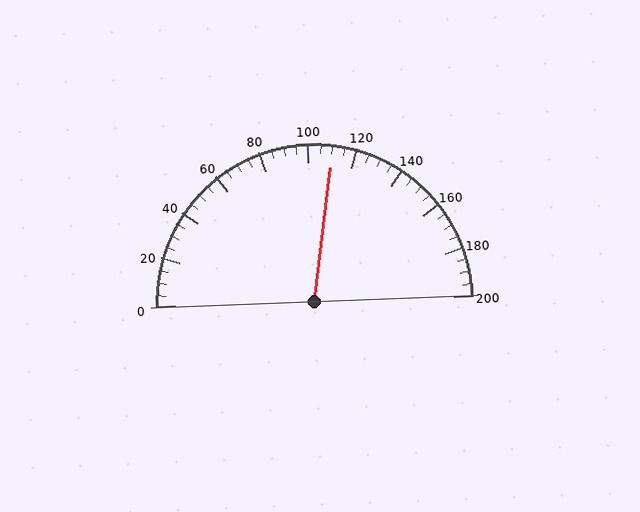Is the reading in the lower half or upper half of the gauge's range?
The reading is in the upper half of the range (0 to 200).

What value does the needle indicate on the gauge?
The needle indicates approximately 110.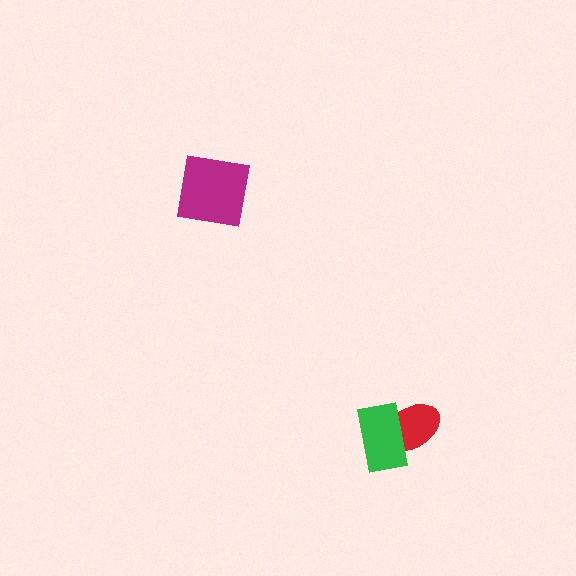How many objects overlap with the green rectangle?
1 object overlaps with the green rectangle.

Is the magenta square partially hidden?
No, no other shape covers it.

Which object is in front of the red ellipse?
The green rectangle is in front of the red ellipse.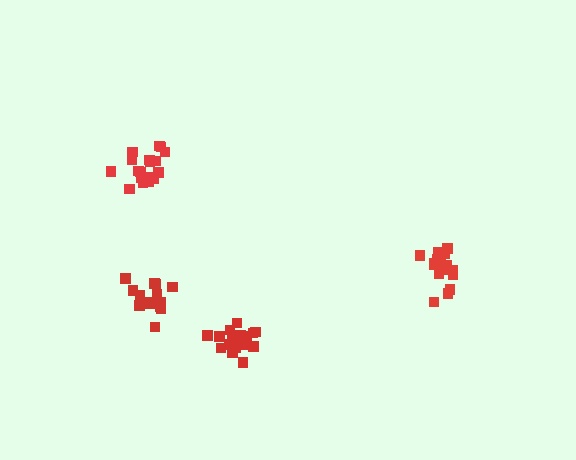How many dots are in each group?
Group 1: 14 dots, Group 2: 18 dots, Group 3: 19 dots, Group 4: 20 dots (71 total).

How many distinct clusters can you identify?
There are 4 distinct clusters.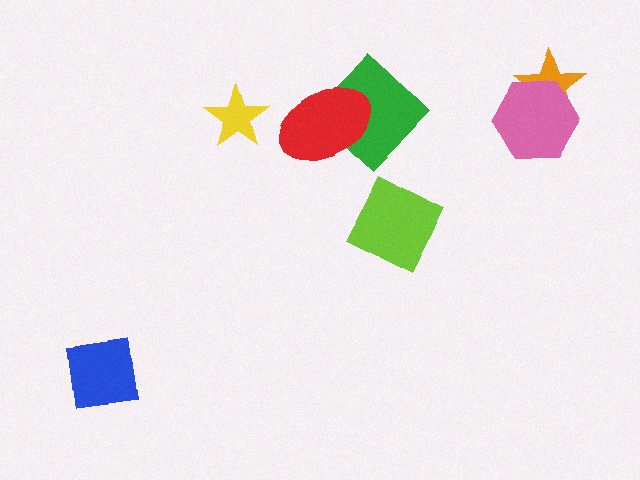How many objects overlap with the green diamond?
1 object overlaps with the green diamond.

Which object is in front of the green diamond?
The red ellipse is in front of the green diamond.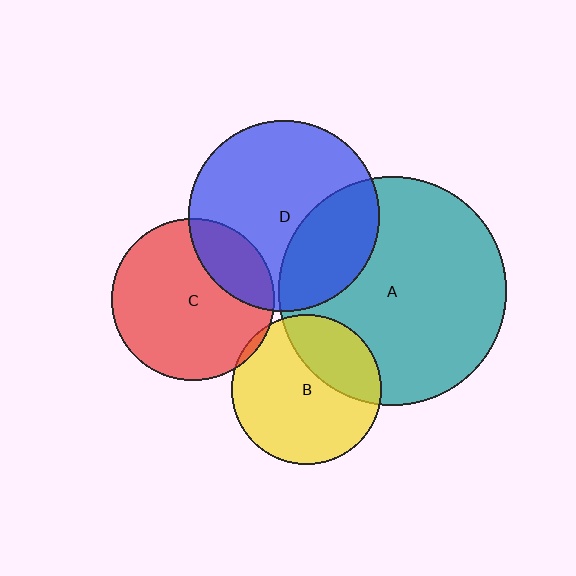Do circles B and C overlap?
Yes.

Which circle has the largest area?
Circle A (teal).